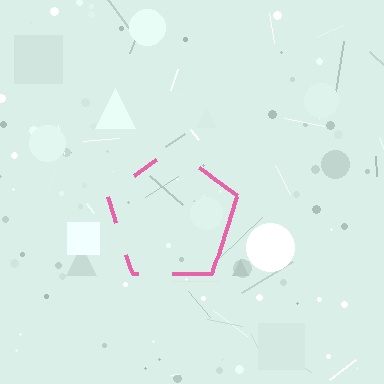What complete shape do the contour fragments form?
The contour fragments form a pentagon.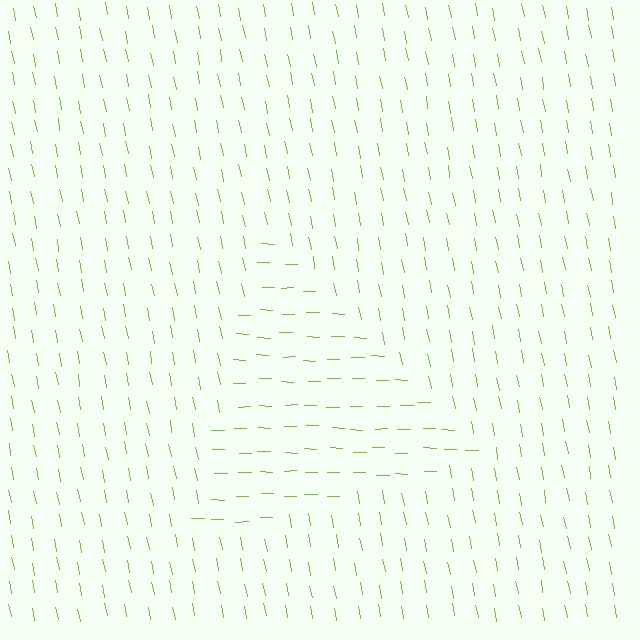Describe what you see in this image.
The image is filled with small lime line segments. A triangle region in the image has lines oriented differently from the surrounding lines, creating a visible texture boundary.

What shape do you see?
I see a triangle.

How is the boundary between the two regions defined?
The boundary is defined purely by a change in line orientation (approximately 78 degrees difference). All lines are the same color and thickness.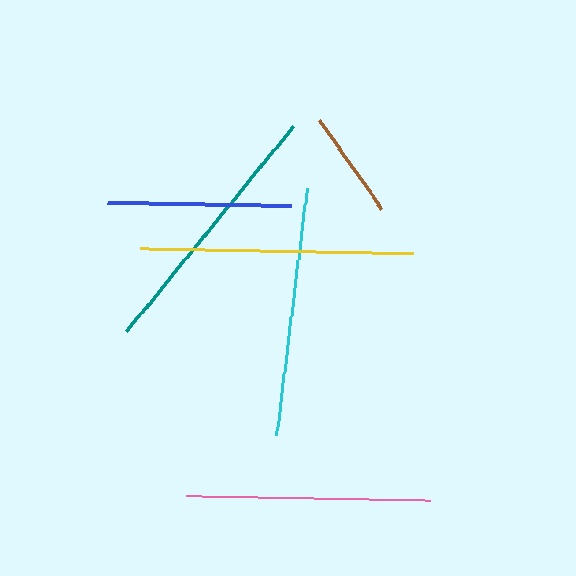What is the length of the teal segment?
The teal segment is approximately 264 pixels long.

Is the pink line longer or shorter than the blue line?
The pink line is longer than the blue line.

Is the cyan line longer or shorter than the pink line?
The cyan line is longer than the pink line.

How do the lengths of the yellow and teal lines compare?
The yellow and teal lines are approximately the same length.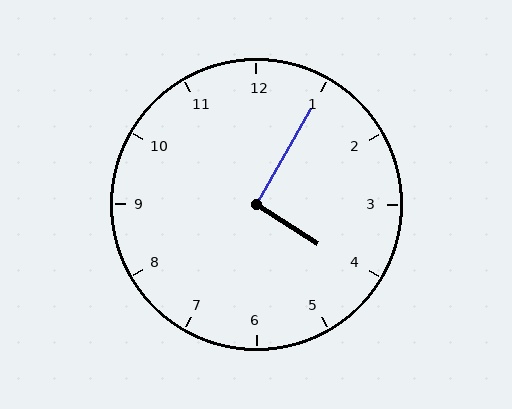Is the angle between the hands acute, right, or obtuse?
It is right.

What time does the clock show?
4:05.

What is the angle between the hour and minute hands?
Approximately 92 degrees.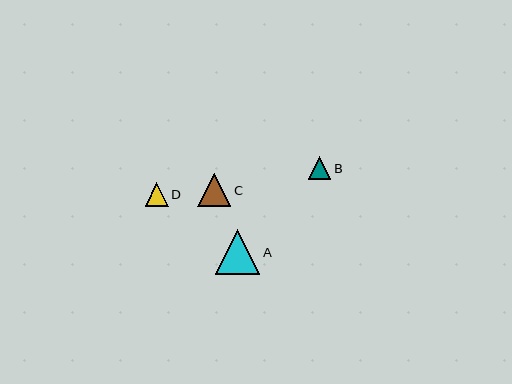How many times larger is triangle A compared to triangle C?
Triangle A is approximately 1.3 times the size of triangle C.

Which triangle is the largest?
Triangle A is the largest with a size of approximately 44 pixels.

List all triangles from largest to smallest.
From largest to smallest: A, C, D, B.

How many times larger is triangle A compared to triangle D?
Triangle A is approximately 1.9 times the size of triangle D.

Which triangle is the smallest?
Triangle B is the smallest with a size of approximately 23 pixels.